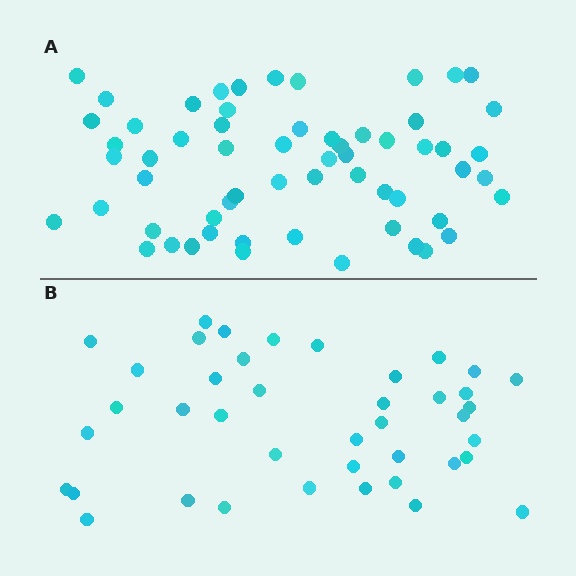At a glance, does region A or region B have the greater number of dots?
Region A (the top region) has more dots.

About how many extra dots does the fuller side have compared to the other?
Region A has approximately 20 more dots than region B.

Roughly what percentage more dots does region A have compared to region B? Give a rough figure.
About 45% more.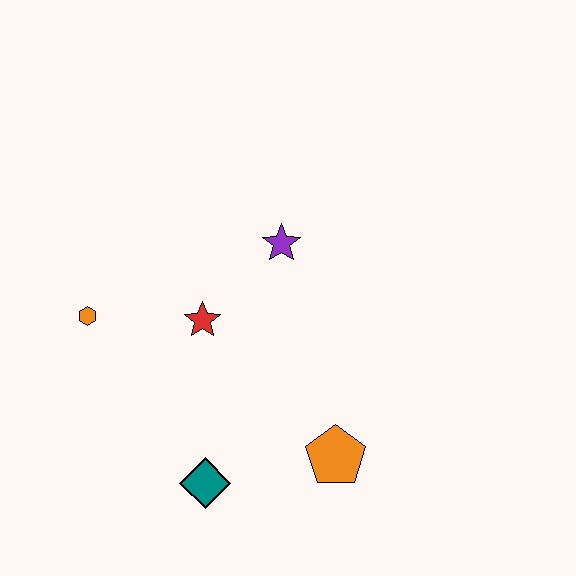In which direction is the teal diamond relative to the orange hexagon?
The teal diamond is below the orange hexagon.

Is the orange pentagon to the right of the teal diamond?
Yes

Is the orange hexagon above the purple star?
No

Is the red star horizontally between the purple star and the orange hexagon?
Yes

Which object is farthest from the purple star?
The teal diamond is farthest from the purple star.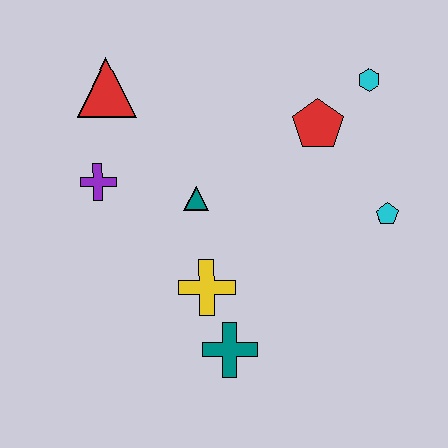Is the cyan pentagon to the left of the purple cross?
No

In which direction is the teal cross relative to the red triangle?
The teal cross is below the red triangle.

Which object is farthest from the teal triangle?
The cyan hexagon is farthest from the teal triangle.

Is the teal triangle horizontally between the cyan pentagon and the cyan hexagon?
No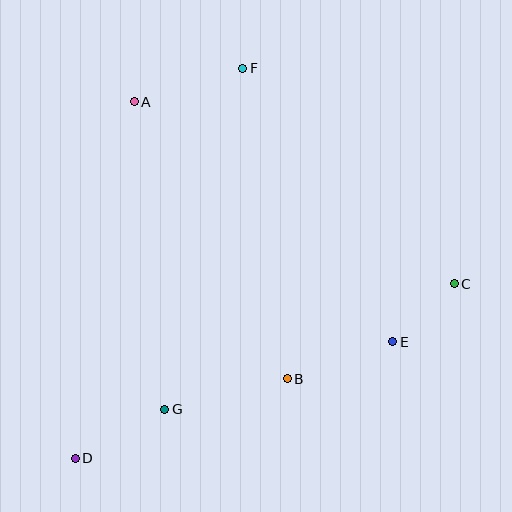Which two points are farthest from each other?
Points D and F are farthest from each other.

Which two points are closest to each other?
Points C and E are closest to each other.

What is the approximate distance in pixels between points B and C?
The distance between B and C is approximately 192 pixels.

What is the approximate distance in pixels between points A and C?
The distance between A and C is approximately 368 pixels.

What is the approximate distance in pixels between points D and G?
The distance between D and G is approximately 102 pixels.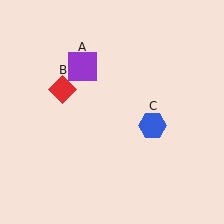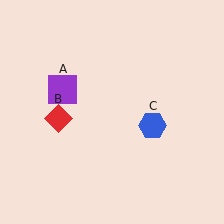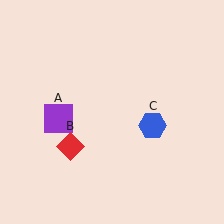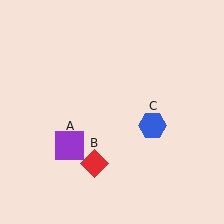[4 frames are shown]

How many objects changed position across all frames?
2 objects changed position: purple square (object A), red diamond (object B).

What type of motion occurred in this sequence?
The purple square (object A), red diamond (object B) rotated counterclockwise around the center of the scene.